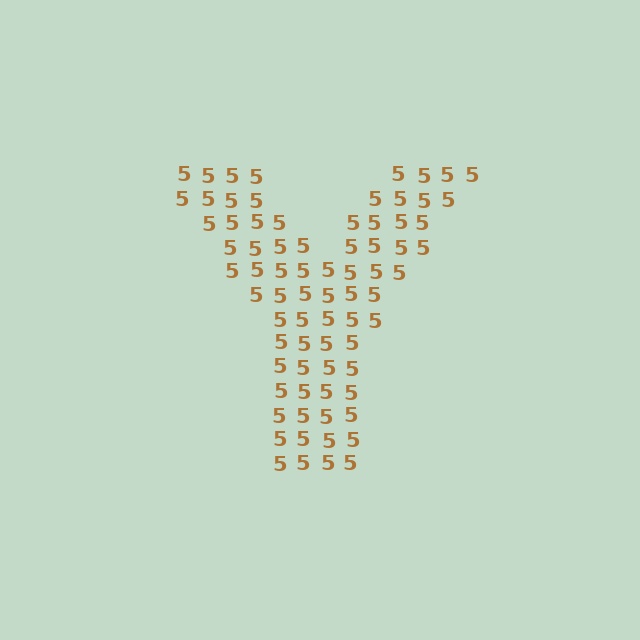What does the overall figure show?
The overall figure shows the letter Y.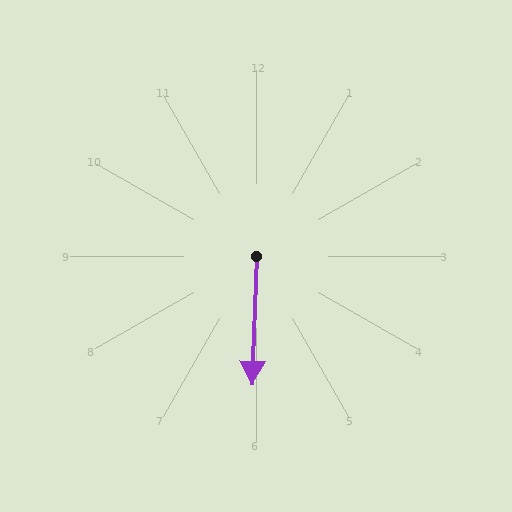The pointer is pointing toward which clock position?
Roughly 6 o'clock.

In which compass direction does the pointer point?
South.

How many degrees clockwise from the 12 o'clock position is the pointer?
Approximately 182 degrees.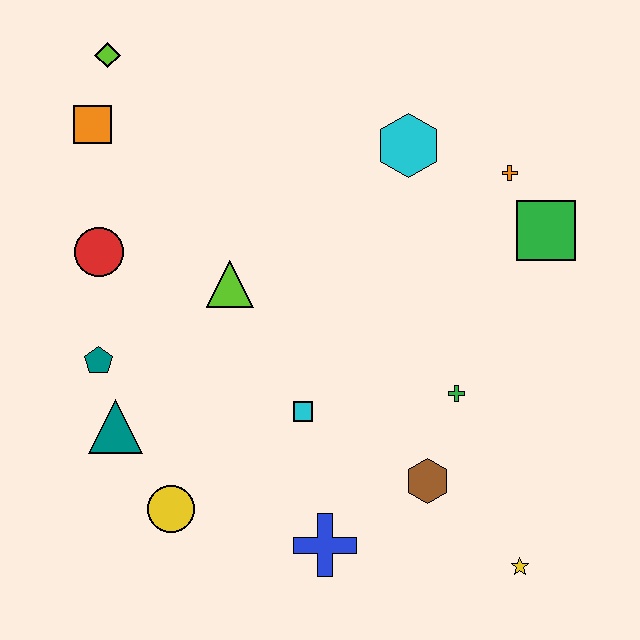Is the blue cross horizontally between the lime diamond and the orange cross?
Yes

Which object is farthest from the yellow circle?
The orange cross is farthest from the yellow circle.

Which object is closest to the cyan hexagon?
The orange cross is closest to the cyan hexagon.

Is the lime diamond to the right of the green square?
No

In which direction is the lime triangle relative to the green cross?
The lime triangle is to the left of the green cross.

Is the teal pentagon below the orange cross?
Yes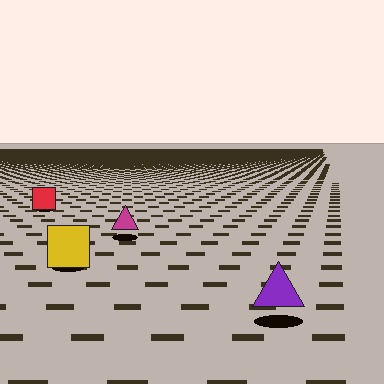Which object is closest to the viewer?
The purple triangle is closest. The texture marks near it are larger and more spread out.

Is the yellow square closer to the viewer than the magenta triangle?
Yes. The yellow square is closer — you can tell from the texture gradient: the ground texture is coarser near it.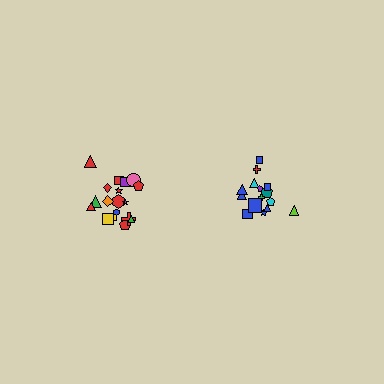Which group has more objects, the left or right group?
The left group.